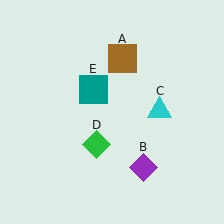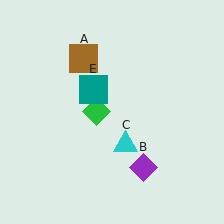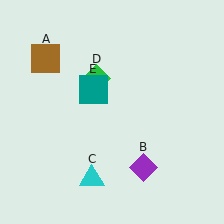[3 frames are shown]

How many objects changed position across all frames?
3 objects changed position: brown square (object A), cyan triangle (object C), green diamond (object D).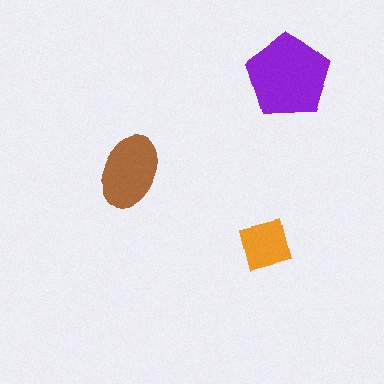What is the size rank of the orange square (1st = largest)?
3rd.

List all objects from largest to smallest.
The purple pentagon, the brown ellipse, the orange square.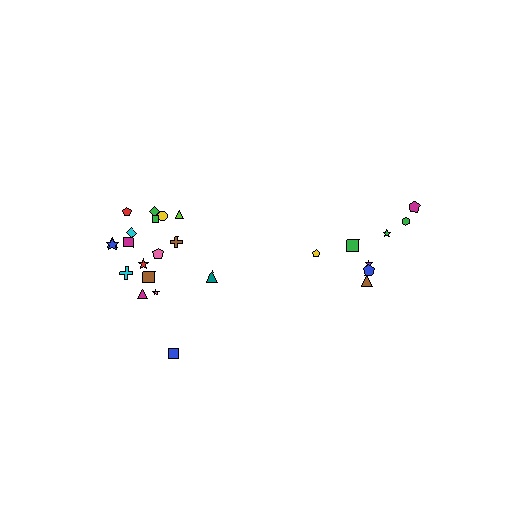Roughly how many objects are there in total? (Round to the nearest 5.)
Roughly 25 objects in total.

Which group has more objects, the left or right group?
The left group.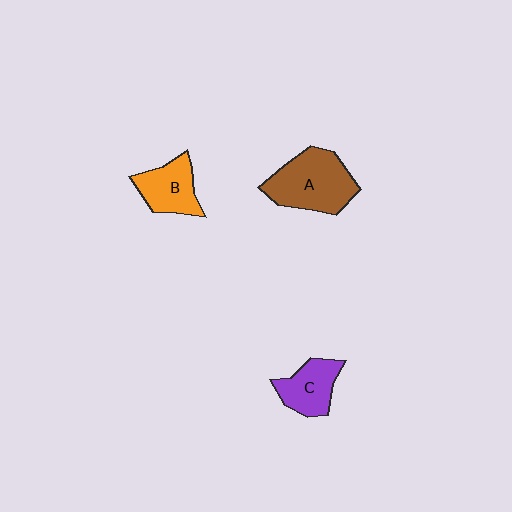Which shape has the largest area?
Shape A (brown).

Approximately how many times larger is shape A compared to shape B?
Approximately 1.5 times.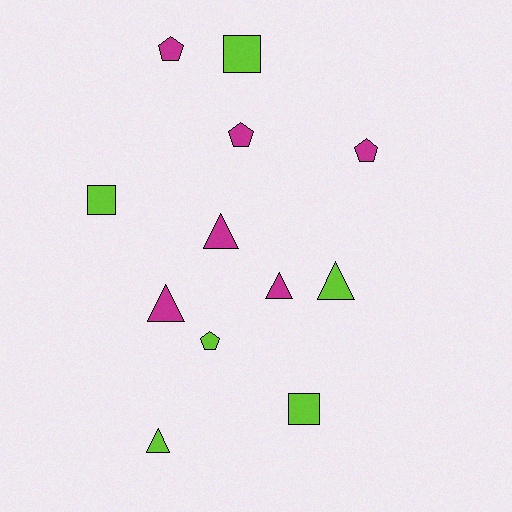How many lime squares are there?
There are 3 lime squares.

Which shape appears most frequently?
Triangle, with 5 objects.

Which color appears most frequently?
Magenta, with 6 objects.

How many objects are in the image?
There are 12 objects.